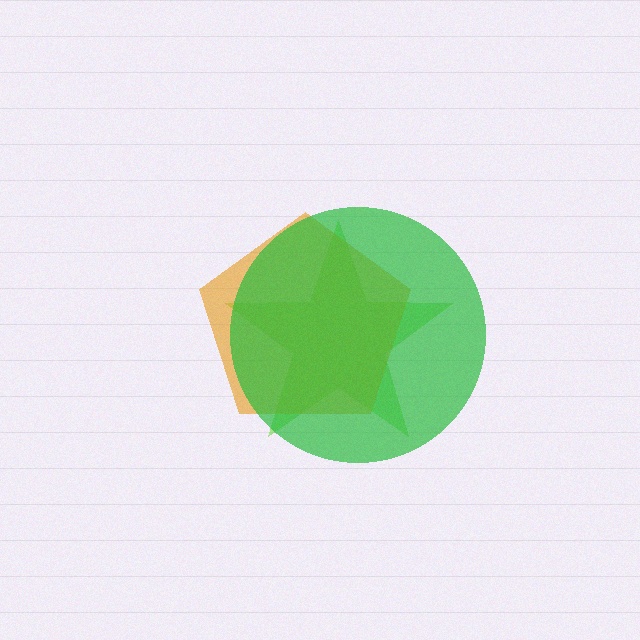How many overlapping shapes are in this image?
There are 3 overlapping shapes in the image.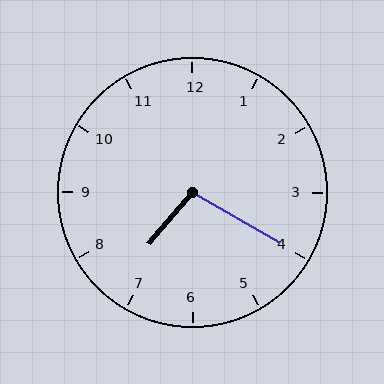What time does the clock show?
7:20.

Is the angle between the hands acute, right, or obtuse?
It is obtuse.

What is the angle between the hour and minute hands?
Approximately 100 degrees.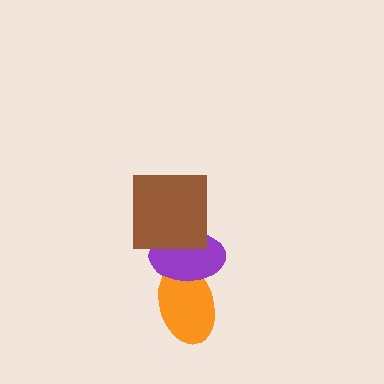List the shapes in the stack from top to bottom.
From top to bottom: the brown square, the purple ellipse, the orange ellipse.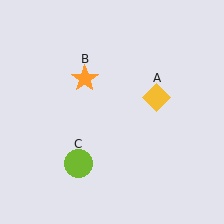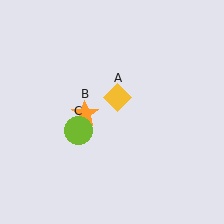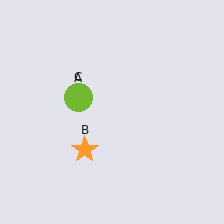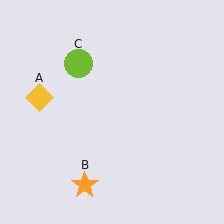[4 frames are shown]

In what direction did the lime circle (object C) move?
The lime circle (object C) moved up.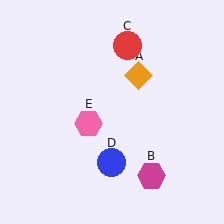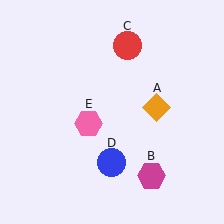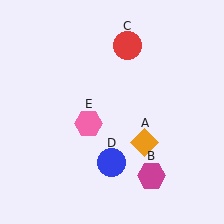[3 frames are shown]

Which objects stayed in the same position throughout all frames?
Magenta hexagon (object B) and red circle (object C) and blue circle (object D) and pink hexagon (object E) remained stationary.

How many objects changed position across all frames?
1 object changed position: orange diamond (object A).